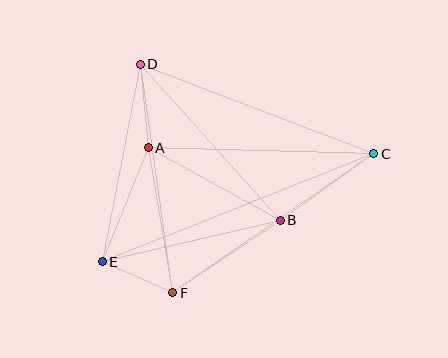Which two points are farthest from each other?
Points C and E are farthest from each other.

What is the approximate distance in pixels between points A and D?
The distance between A and D is approximately 84 pixels.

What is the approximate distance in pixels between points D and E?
The distance between D and E is approximately 201 pixels.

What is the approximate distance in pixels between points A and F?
The distance between A and F is approximately 147 pixels.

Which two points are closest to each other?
Points E and F are closest to each other.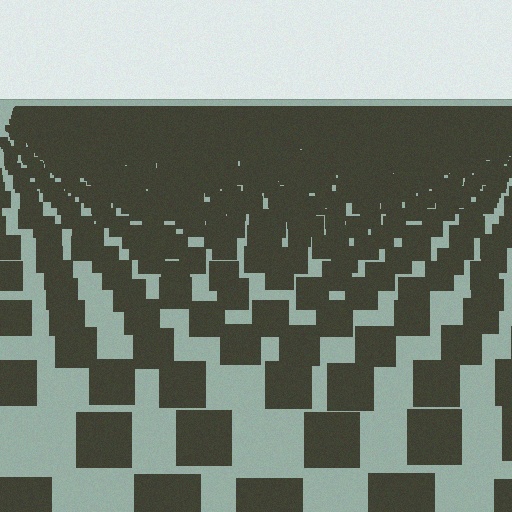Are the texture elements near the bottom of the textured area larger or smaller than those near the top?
Larger. Near the bottom, elements are closer to the viewer and appear at a bigger on-screen size.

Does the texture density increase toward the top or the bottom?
Density increases toward the top.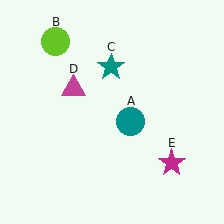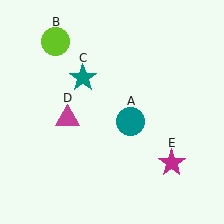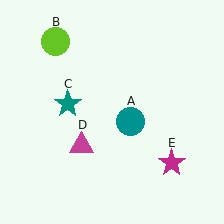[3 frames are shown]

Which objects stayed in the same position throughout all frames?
Teal circle (object A) and lime circle (object B) and magenta star (object E) remained stationary.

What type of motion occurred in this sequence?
The teal star (object C), magenta triangle (object D) rotated counterclockwise around the center of the scene.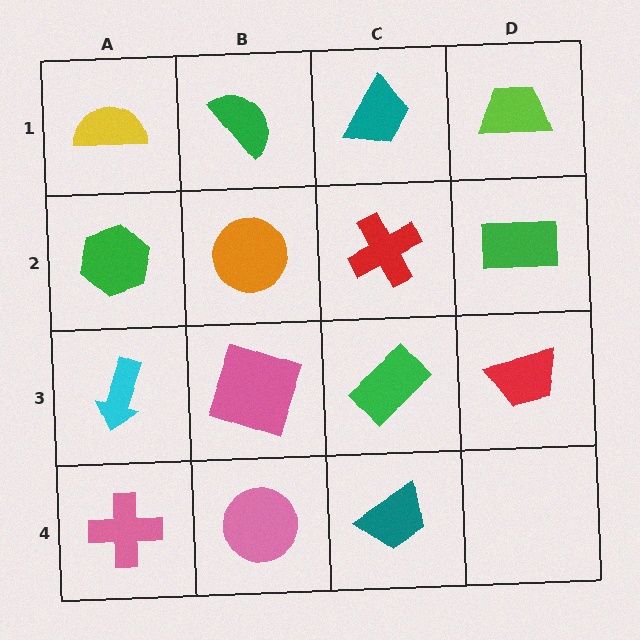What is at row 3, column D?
A red trapezoid.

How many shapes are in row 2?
4 shapes.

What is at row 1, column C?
A teal trapezoid.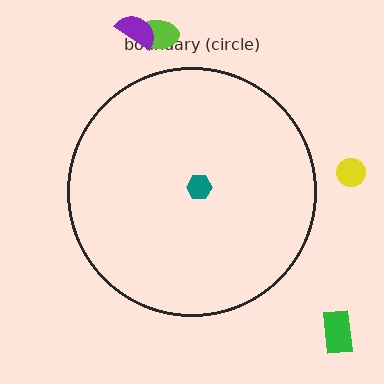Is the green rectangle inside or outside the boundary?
Outside.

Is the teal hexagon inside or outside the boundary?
Inside.